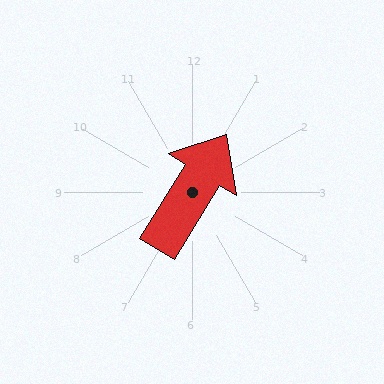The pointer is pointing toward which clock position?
Roughly 1 o'clock.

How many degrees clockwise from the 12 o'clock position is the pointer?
Approximately 32 degrees.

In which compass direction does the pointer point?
Northeast.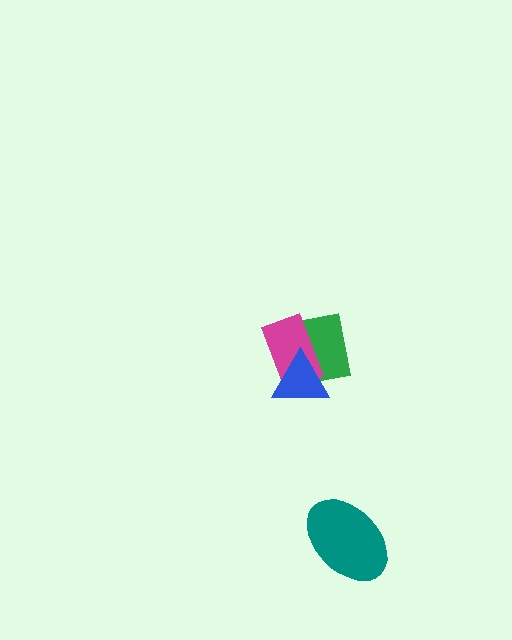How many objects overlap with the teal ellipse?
0 objects overlap with the teal ellipse.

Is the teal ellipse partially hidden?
No, no other shape covers it.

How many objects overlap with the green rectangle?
2 objects overlap with the green rectangle.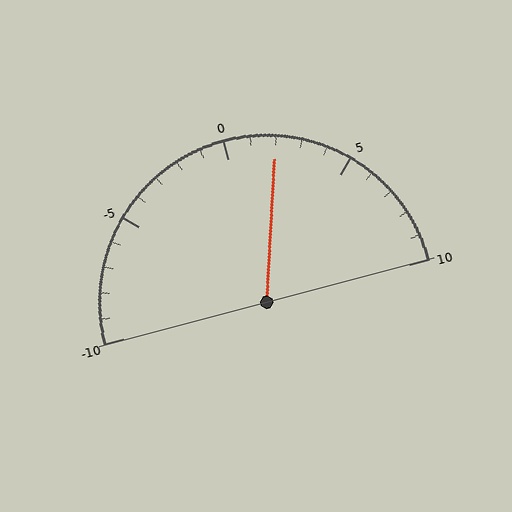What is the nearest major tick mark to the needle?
The nearest major tick mark is 0.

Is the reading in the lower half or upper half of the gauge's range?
The reading is in the upper half of the range (-10 to 10).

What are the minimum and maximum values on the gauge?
The gauge ranges from -10 to 10.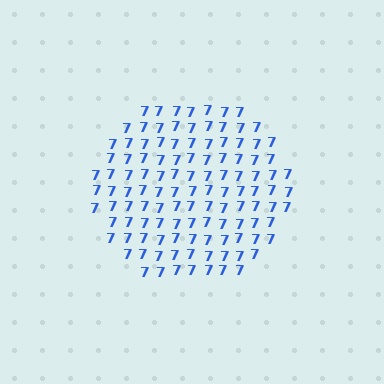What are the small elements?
The small elements are digit 7's.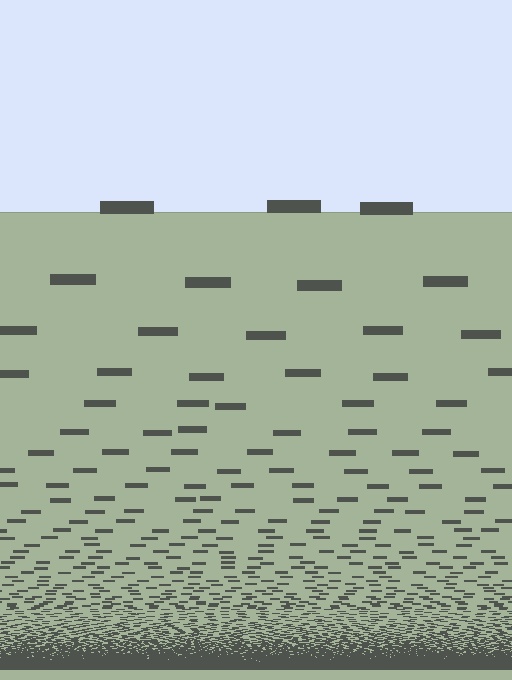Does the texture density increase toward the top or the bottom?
Density increases toward the bottom.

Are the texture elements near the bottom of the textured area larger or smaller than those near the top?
Smaller. The gradient is inverted — elements near the bottom are smaller and denser.